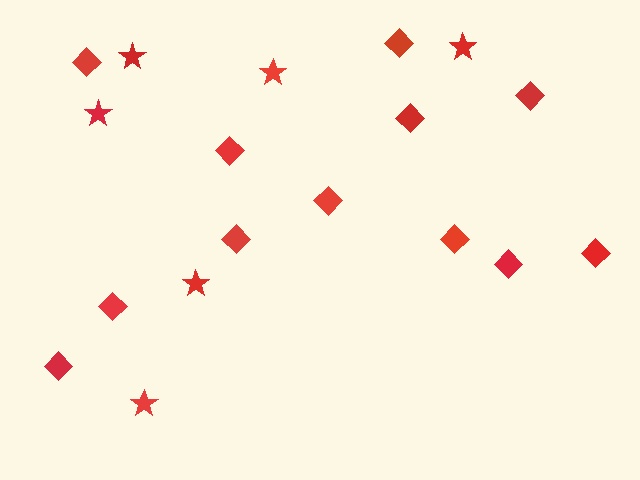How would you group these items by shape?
There are 2 groups: one group of diamonds (12) and one group of stars (6).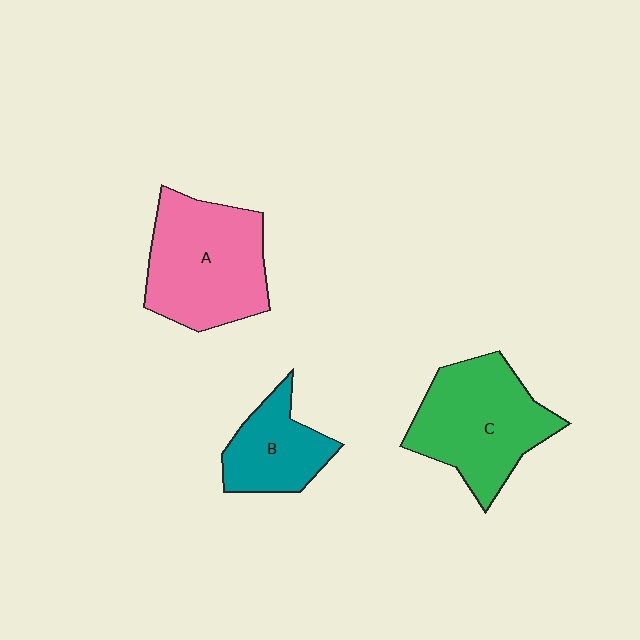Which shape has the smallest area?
Shape B (teal).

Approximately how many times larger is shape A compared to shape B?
Approximately 1.7 times.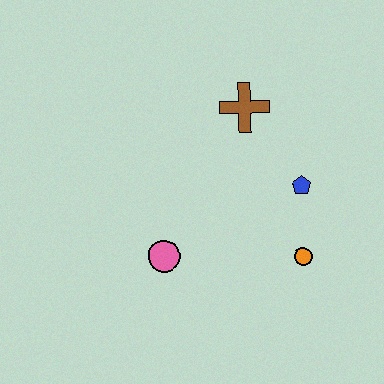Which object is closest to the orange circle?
The blue pentagon is closest to the orange circle.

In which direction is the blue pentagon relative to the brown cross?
The blue pentagon is below the brown cross.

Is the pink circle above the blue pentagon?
No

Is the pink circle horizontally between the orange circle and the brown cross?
No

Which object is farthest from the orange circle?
The brown cross is farthest from the orange circle.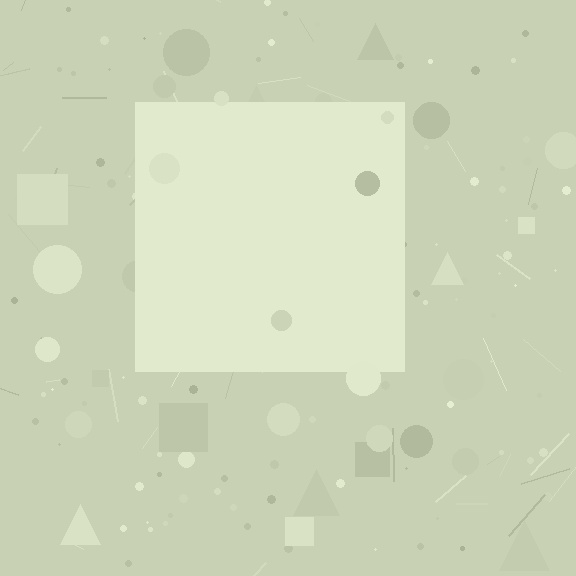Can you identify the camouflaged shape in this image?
The camouflaged shape is a square.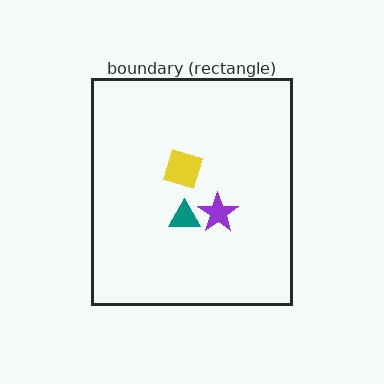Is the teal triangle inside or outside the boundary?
Inside.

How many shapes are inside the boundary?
3 inside, 0 outside.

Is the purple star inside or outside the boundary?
Inside.